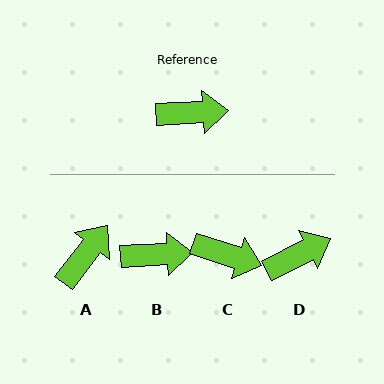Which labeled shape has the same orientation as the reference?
B.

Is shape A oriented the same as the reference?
No, it is off by about 49 degrees.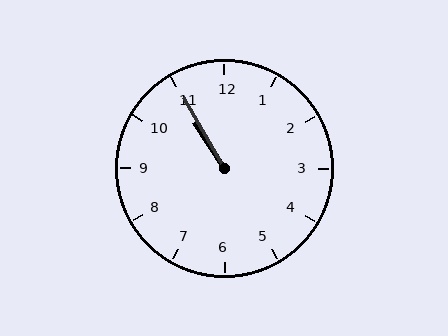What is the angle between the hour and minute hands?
Approximately 2 degrees.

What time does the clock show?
10:55.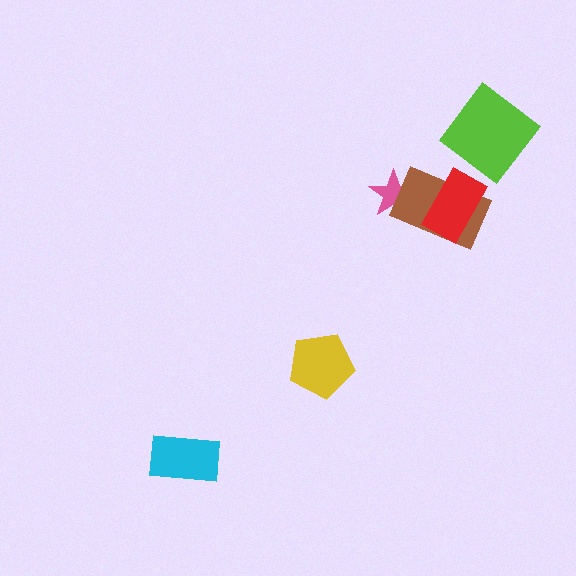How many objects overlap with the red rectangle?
1 object overlaps with the red rectangle.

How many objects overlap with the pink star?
1 object overlaps with the pink star.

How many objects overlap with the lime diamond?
0 objects overlap with the lime diamond.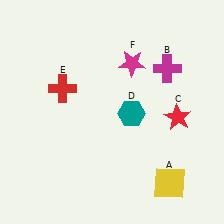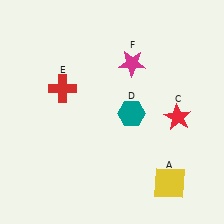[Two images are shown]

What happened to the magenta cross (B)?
The magenta cross (B) was removed in Image 2. It was in the top-right area of Image 1.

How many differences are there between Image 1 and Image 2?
There is 1 difference between the two images.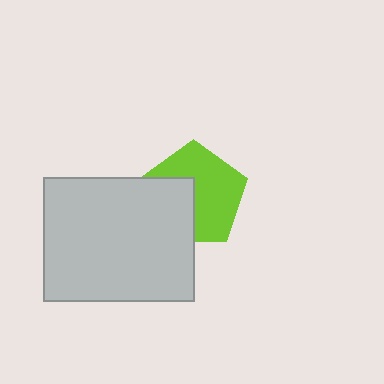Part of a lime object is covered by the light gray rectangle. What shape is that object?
It is a pentagon.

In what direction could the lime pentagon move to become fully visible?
The lime pentagon could move toward the upper-right. That would shift it out from behind the light gray rectangle entirely.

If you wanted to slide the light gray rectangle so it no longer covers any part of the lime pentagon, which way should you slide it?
Slide it toward the lower-left — that is the most direct way to separate the two shapes.